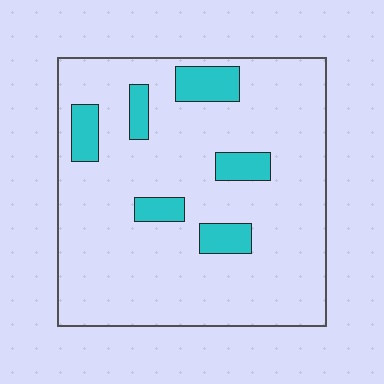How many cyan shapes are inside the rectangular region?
6.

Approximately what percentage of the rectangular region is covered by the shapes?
Approximately 15%.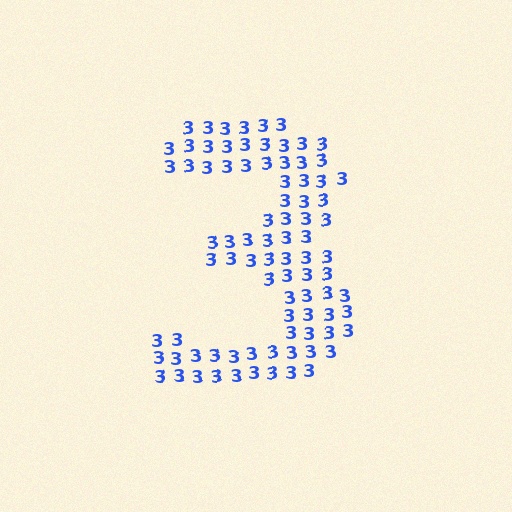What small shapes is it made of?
It is made of small digit 3's.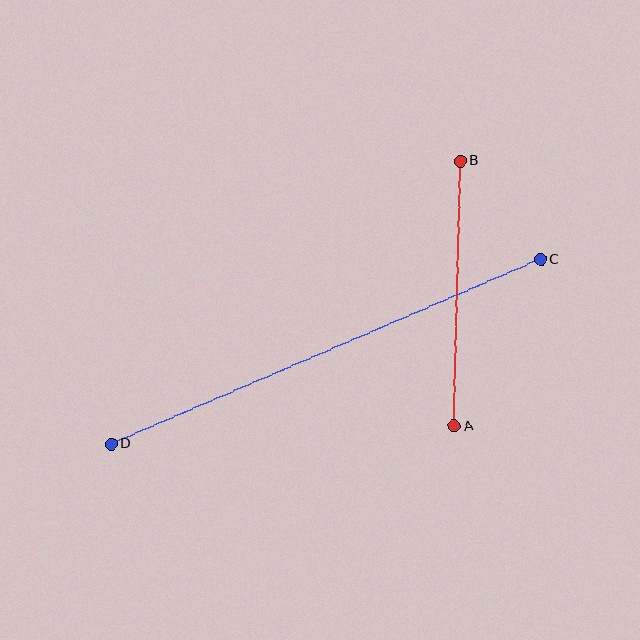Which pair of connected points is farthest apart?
Points C and D are farthest apart.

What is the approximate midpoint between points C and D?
The midpoint is at approximately (326, 352) pixels.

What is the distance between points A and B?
The distance is approximately 265 pixels.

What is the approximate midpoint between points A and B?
The midpoint is at approximately (457, 294) pixels.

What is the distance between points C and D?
The distance is approximately 467 pixels.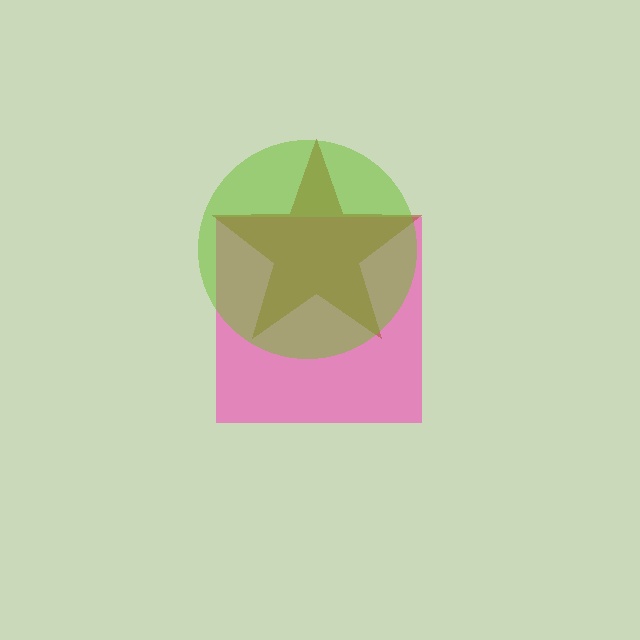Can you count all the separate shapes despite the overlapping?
Yes, there are 3 separate shapes.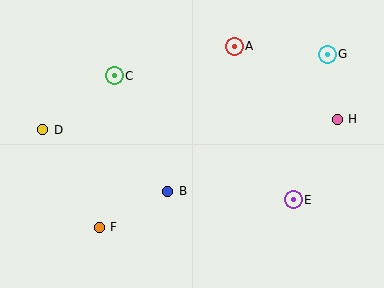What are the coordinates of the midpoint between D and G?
The midpoint between D and G is at (185, 92).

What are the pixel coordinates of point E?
Point E is at (293, 200).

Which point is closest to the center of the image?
Point B at (168, 191) is closest to the center.